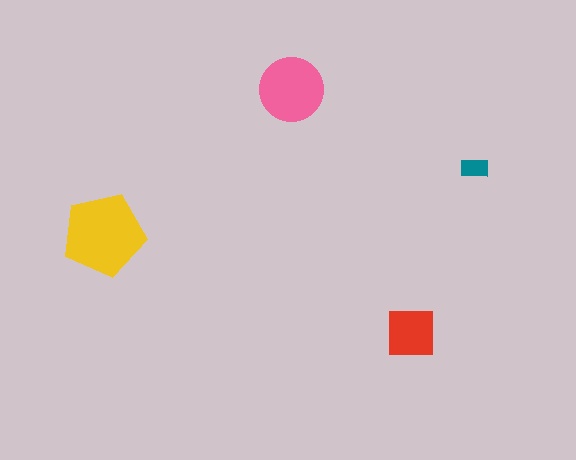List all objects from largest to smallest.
The yellow pentagon, the pink circle, the red square, the teal rectangle.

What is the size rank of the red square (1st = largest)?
3rd.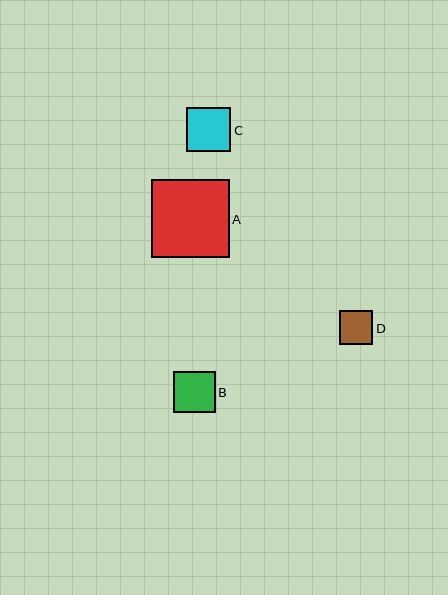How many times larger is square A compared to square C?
Square A is approximately 1.8 times the size of square C.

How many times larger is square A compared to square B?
Square A is approximately 1.9 times the size of square B.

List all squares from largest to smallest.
From largest to smallest: A, C, B, D.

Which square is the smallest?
Square D is the smallest with a size of approximately 33 pixels.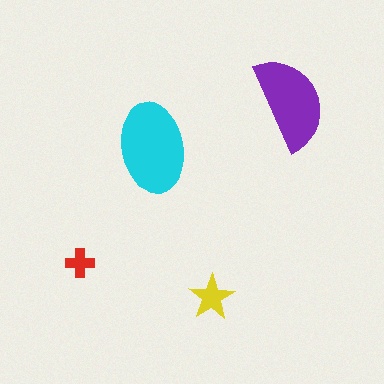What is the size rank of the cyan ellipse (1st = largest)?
1st.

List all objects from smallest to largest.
The red cross, the yellow star, the purple semicircle, the cyan ellipse.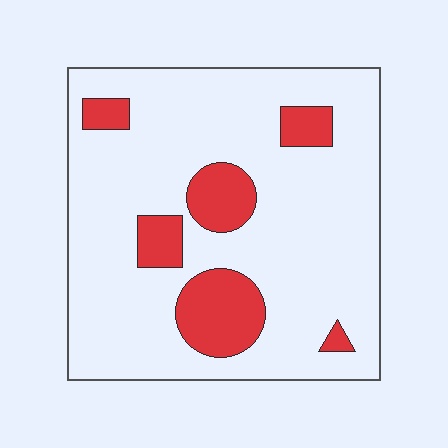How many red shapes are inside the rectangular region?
6.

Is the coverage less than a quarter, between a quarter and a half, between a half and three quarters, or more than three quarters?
Less than a quarter.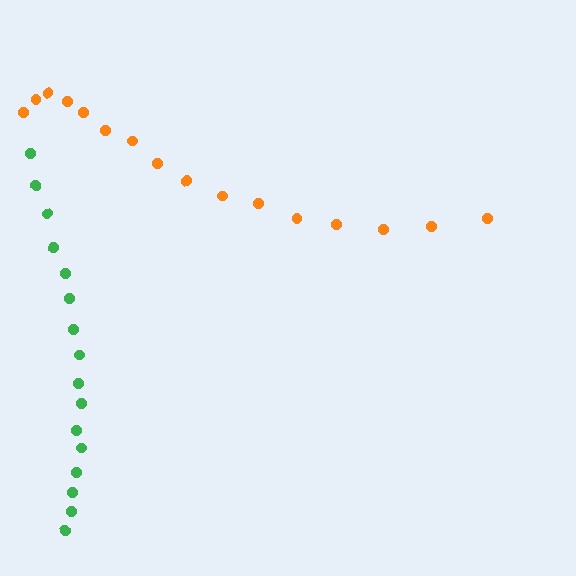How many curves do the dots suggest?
There are 2 distinct paths.